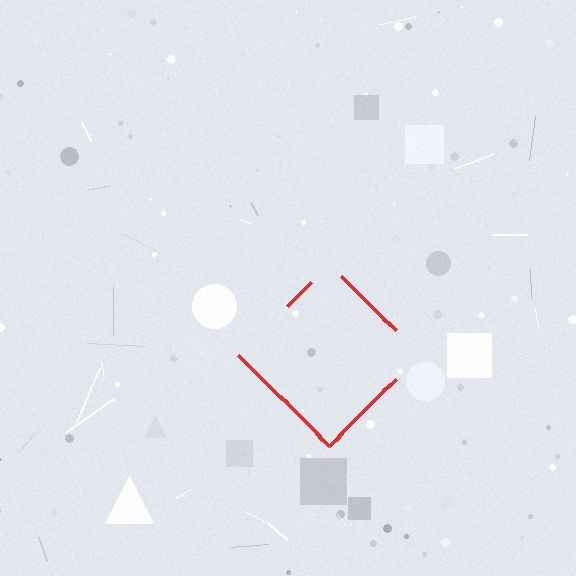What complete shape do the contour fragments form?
The contour fragments form a diamond.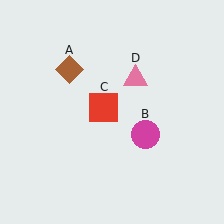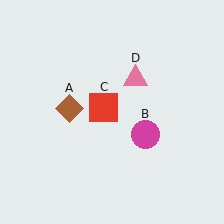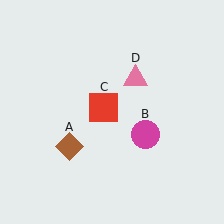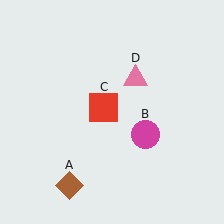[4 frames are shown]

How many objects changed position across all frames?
1 object changed position: brown diamond (object A).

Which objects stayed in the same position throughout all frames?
Magenta circle (object B) and red square (object C) and pink triangle (object D) remained stationary.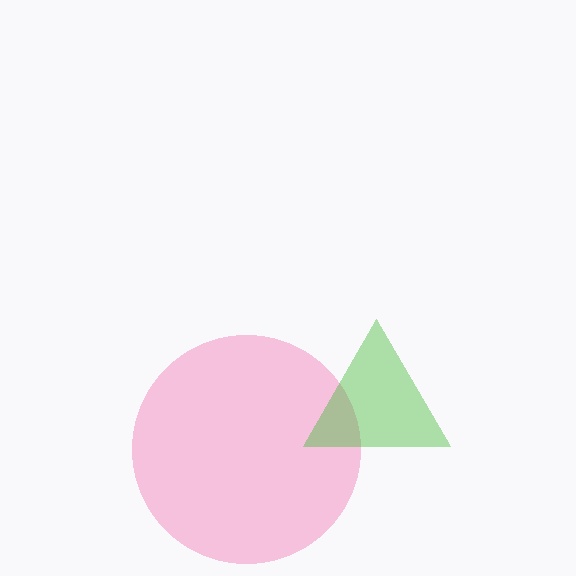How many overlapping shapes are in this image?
There are 2 overlapping shapes in the image.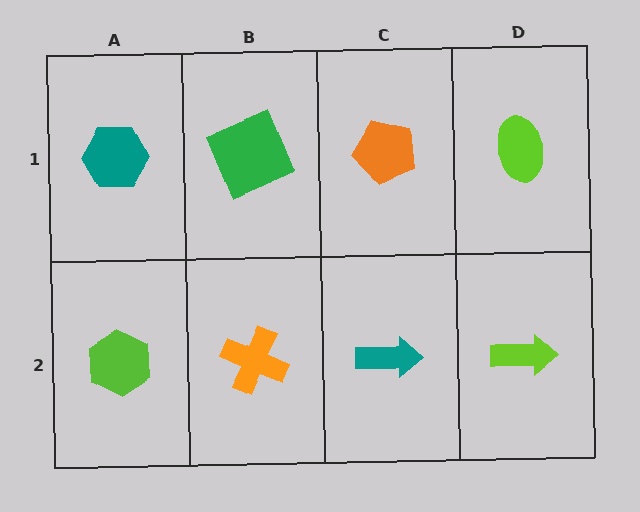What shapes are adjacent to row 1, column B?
An orange cross (row 2, column B), a teal hexagon (row 1, column A), an orange pentagon (row 1, column C).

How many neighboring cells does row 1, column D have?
2.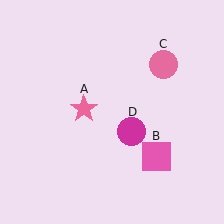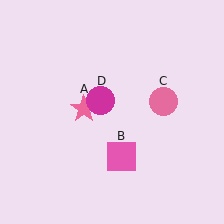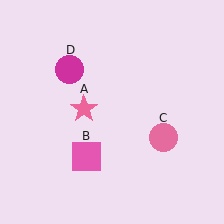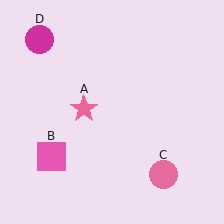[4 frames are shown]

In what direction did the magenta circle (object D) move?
The magenta circle (object D) moved up and to the left.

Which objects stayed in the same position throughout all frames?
Pink star (object A) remained stationary.